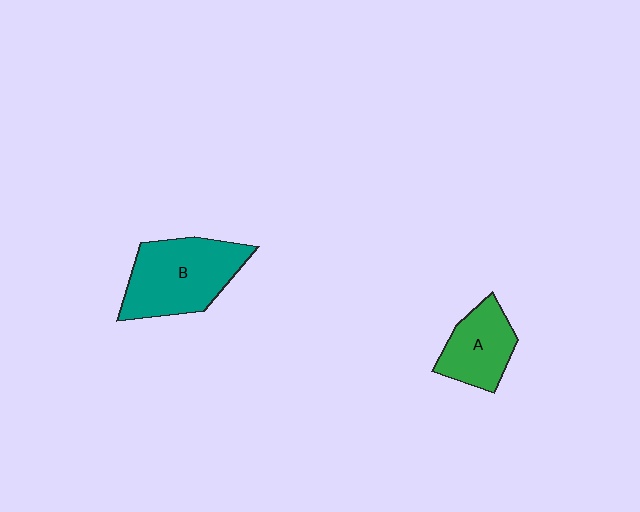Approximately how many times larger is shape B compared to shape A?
Approximately 1.6 times.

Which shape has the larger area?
Shape B (teal).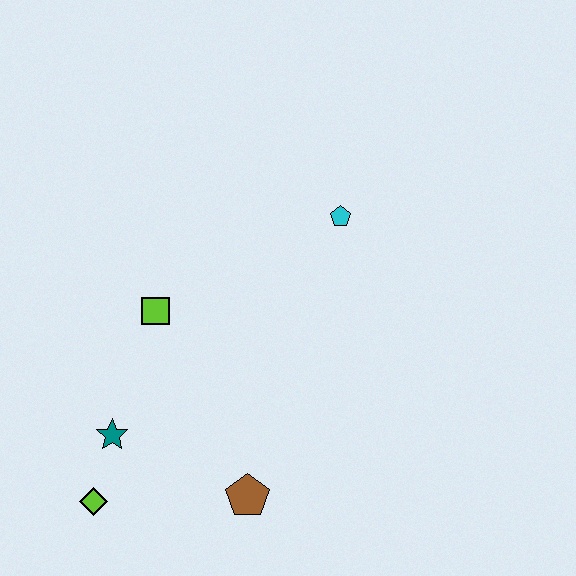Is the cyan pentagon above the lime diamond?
Yes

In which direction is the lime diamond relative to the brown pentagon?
The lime diamond is to the left of the brown pentagon.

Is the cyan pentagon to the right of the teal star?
Yes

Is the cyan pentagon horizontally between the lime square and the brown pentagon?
No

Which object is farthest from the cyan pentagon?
The lime diamond is farthest from the cyan pentagon.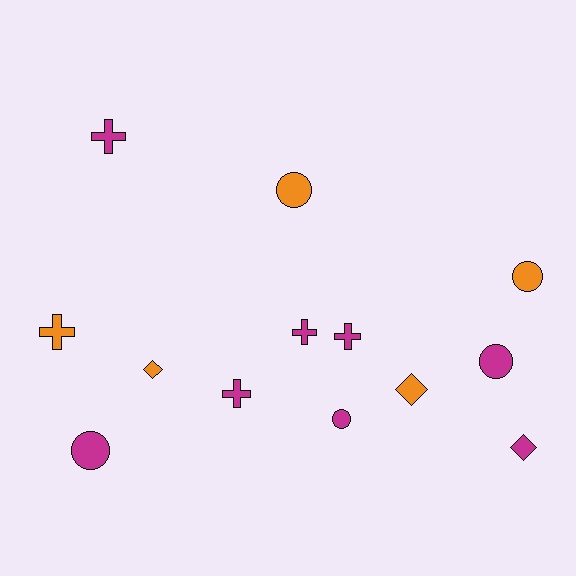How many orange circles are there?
There are 2 orange circles.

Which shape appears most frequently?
Cross, with 5 objects.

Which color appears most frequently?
Magenta, with 8 objects.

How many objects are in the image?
There are 13 objects.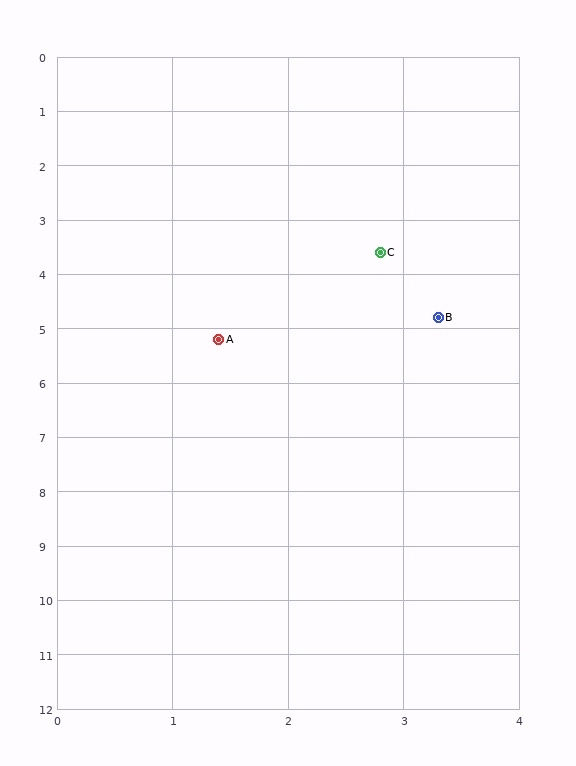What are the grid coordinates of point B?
Point B is at approximately (3.3, 4.8).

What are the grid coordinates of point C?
Point C is at approximately (2.8, 3.6).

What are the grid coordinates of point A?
Point A is at approximately (1.4, 5.2).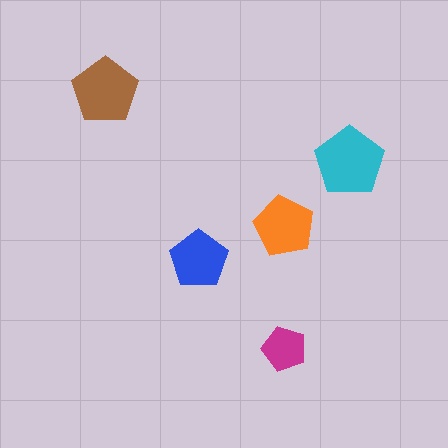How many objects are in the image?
There are 5 objects in the image.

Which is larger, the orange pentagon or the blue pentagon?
The orange one.